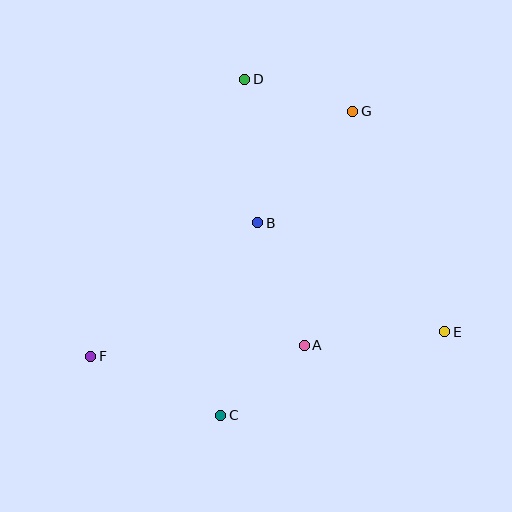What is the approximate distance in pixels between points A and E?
The distance between A and E is approximately 141 pixels.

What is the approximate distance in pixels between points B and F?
The distance between B and F is approximately 214 pixels.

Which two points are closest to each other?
Points A and C are closest to each other.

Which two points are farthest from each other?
Points F and G are farthest from each other.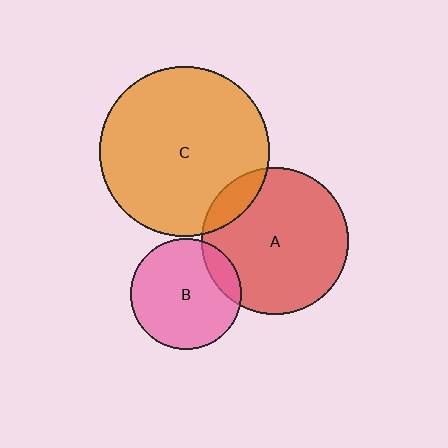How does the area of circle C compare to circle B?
Approximately 2.3 times.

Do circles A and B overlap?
Yes.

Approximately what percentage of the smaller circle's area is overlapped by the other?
Approximately 15%.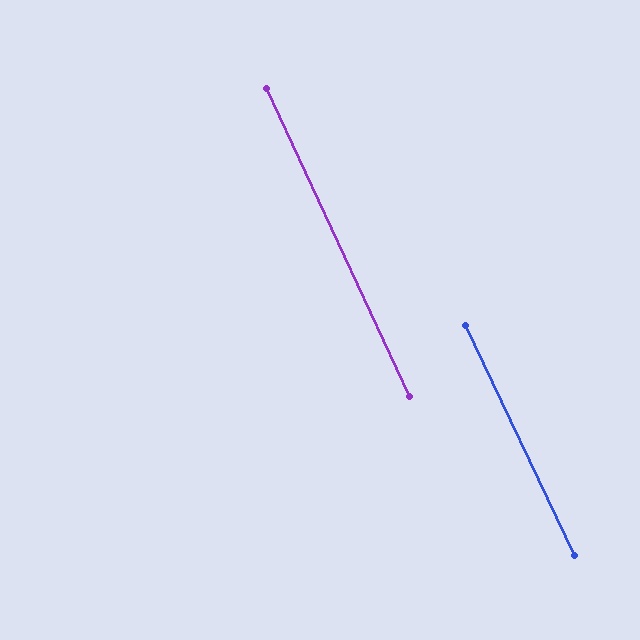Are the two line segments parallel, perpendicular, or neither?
Parallel — their directions differ by only 0.3°.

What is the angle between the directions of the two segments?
Approximately 0 degrees.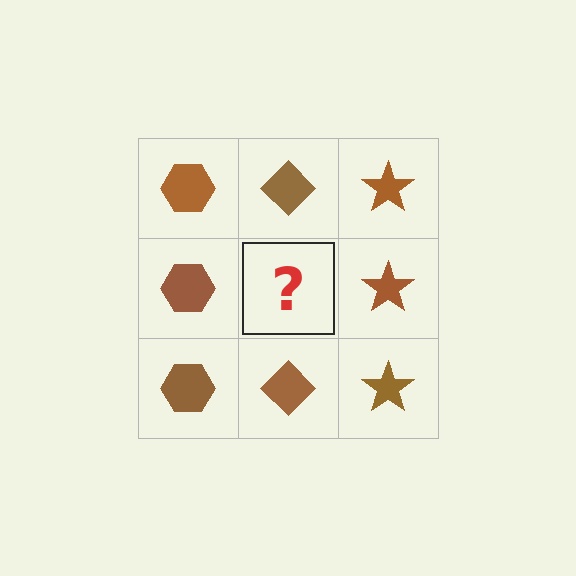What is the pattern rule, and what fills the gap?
The rule is that each column has a consistent shape. The gap should be filled with a brown diamond.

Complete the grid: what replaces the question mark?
The question mark should be replaced with a brown diamond.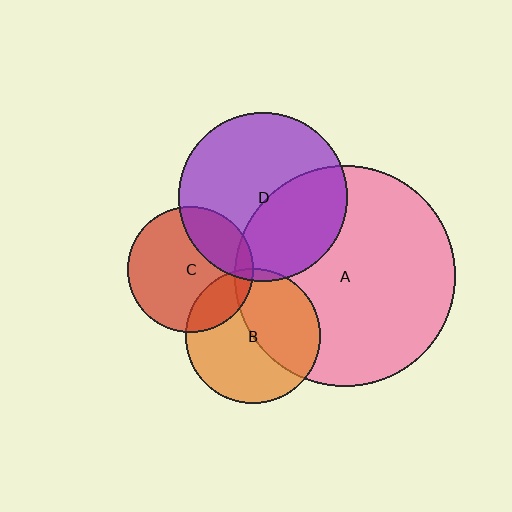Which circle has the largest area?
Circle A (pink).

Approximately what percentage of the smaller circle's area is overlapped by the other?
Approximately 20%.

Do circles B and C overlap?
Yes.